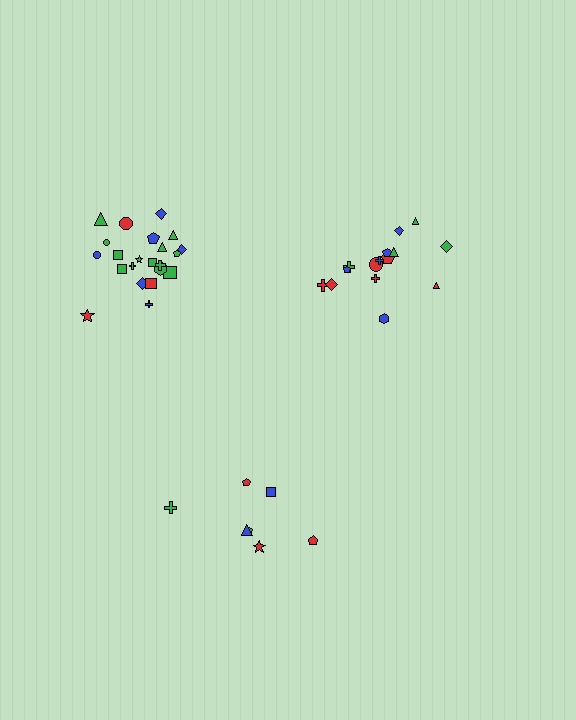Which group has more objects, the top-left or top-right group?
The top-left group.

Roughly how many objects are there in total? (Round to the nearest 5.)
Roughly 45 objects in total.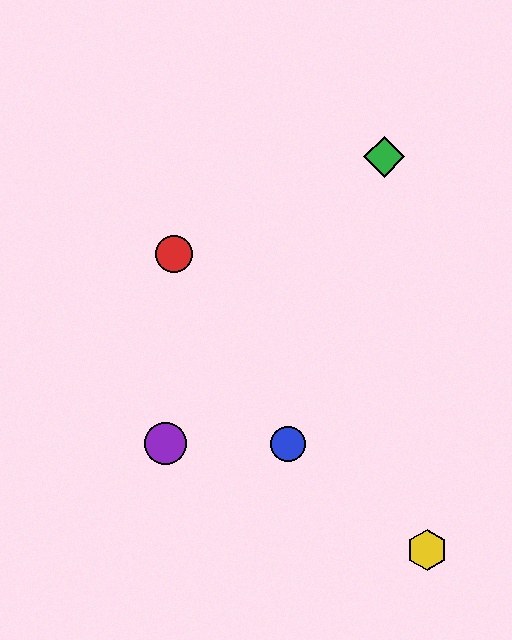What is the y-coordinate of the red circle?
The red circle is at y≈254.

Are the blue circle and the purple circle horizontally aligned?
Yes, both are at y≈444.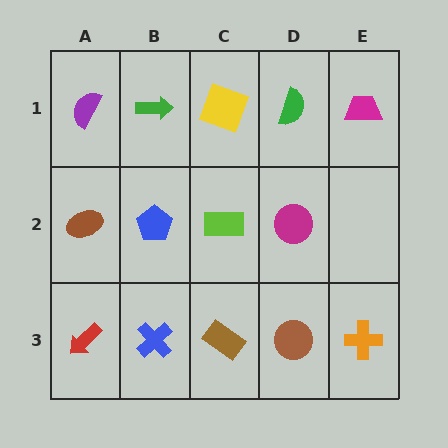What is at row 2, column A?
A brown ellipse.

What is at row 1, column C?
A yellow square.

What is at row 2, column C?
A lime rectangle.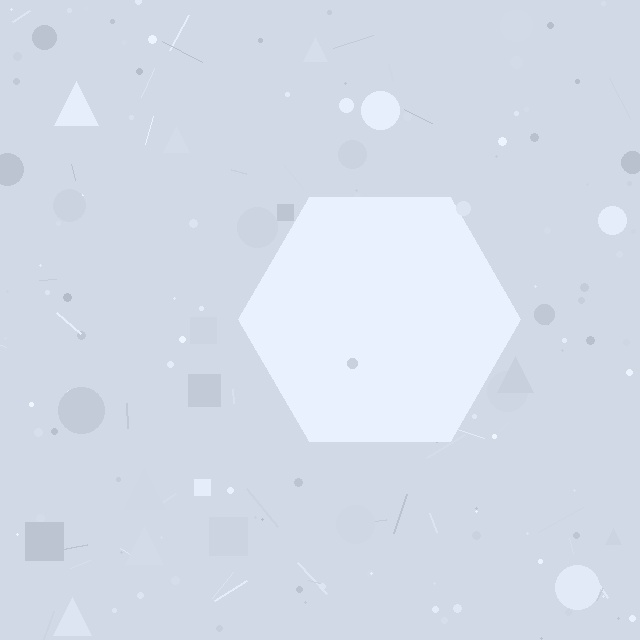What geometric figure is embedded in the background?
A hexagon is embedded in the background.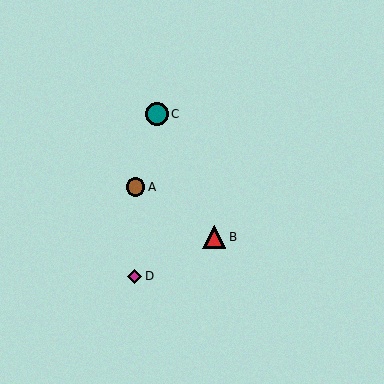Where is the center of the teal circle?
The center of the teal circle is at (157, 114).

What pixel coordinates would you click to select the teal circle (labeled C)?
Click at (157, 114) to select the teal circle C.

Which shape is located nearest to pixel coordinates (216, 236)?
The red triangle (labeled B) at (214, 237) is nearest to that location.